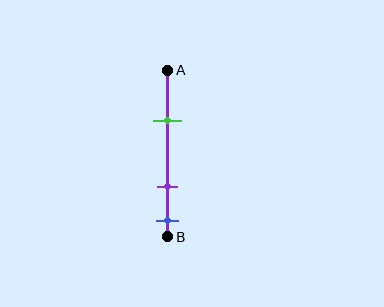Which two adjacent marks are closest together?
The purple and blue marks are the closest adjacent pair.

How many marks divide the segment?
There are 3 marks dividing the segment.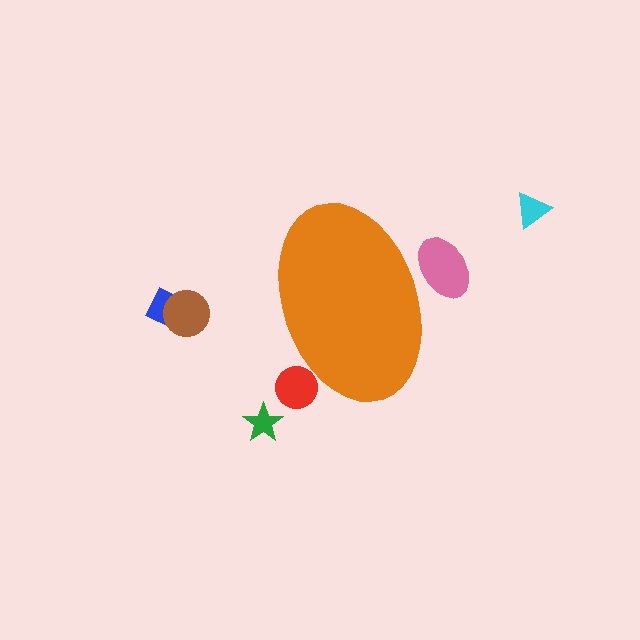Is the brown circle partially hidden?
No, the brown circle is fully visible.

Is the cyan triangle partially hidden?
No, the cyan triangle is fully visible.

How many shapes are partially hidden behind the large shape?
2 shapes are partially hidden.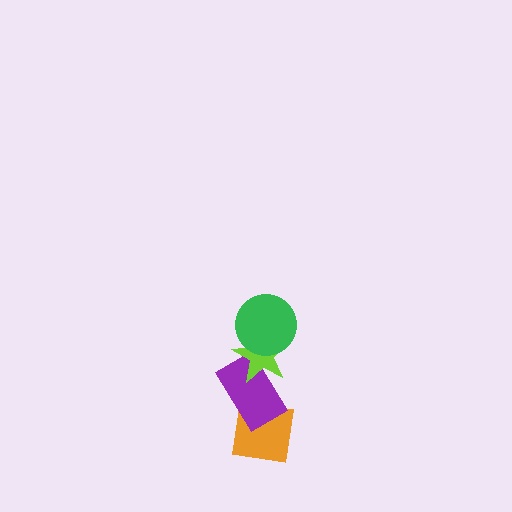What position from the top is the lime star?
The lime star is 2nd from the top.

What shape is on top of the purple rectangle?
The lime star is on top of the purple rectangle.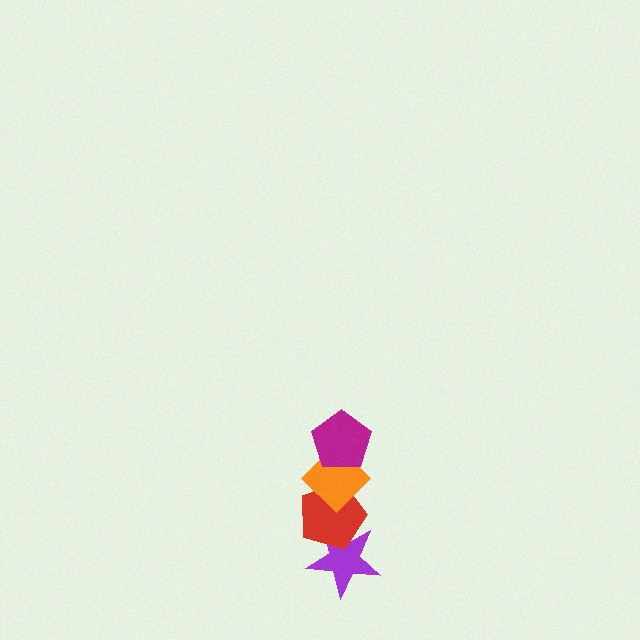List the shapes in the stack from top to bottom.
From top to bottom: the magenta pentagon, the orange diamond, the red pentagon, the purple star.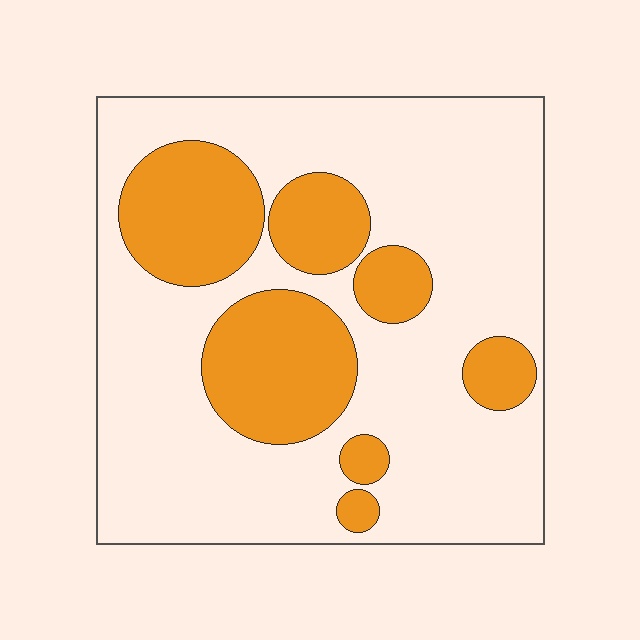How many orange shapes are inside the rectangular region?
7.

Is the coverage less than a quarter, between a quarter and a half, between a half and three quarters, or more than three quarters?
Between a quarter and a half.